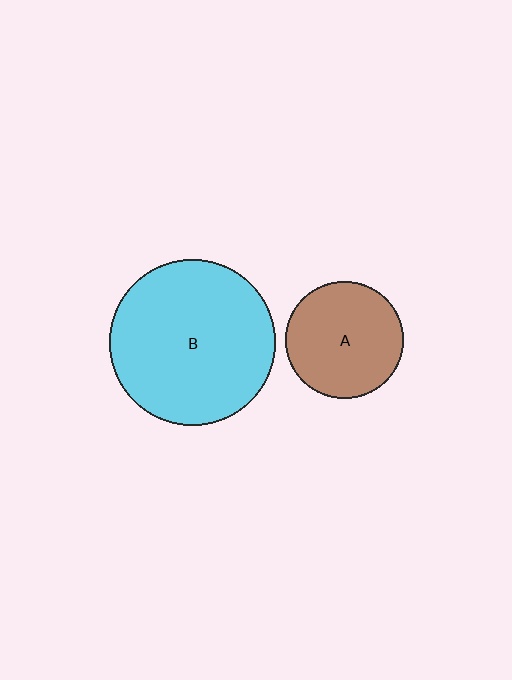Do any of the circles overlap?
No, none of the circles overlap.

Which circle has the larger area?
Circle B (cyan).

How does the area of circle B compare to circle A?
Approximately 2.0 times.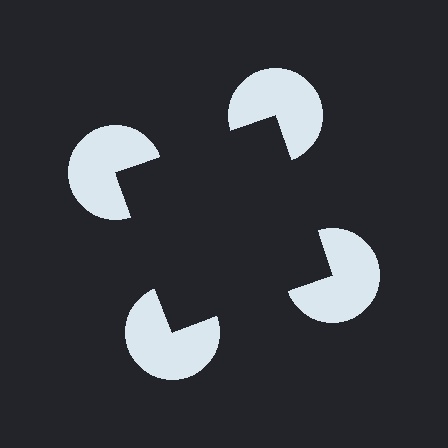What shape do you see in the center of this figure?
An illusory square — its edges are inferred from the aligned wedge cuts in the pac-man discs, not physically drawn.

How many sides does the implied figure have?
4 sides.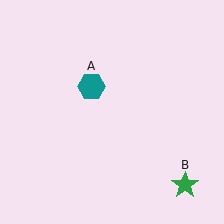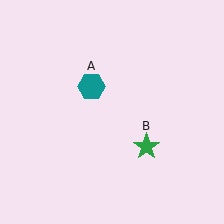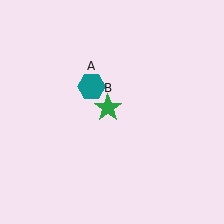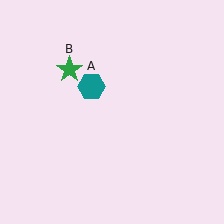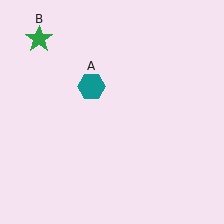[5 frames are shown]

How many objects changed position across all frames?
1 object changed position: green star (object B).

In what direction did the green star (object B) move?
The green star (object B) moved up and to the left.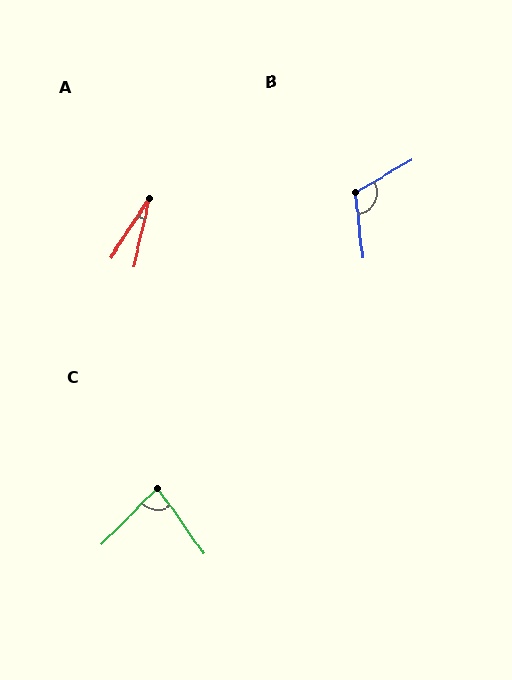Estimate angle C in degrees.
Approximately 79 degrees.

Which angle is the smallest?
A, at approximately 20 degrees.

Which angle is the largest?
B, at approximately 114 degrees.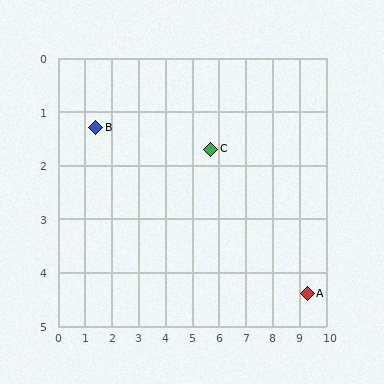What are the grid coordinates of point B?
Point B is at approximately (1.4, 1.3).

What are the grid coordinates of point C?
Point C is at approximately (5.7, 1.7).